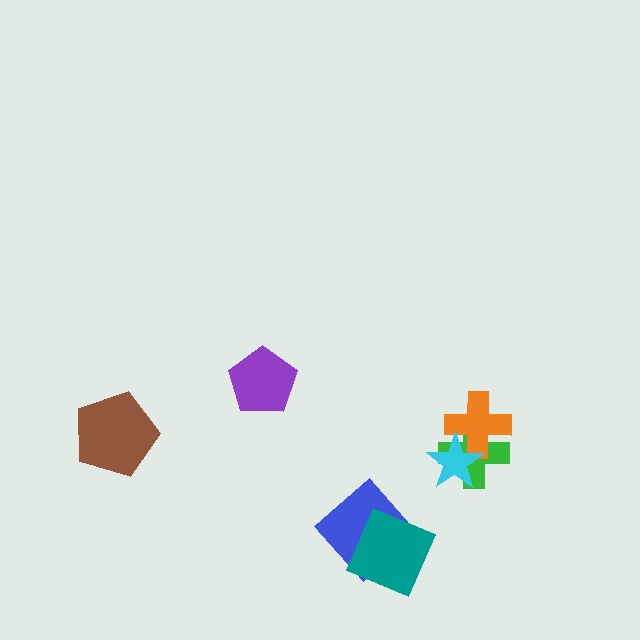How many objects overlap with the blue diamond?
1 object overlaps with the blue diamond.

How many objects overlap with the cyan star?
2 objects overlap with the cyan star.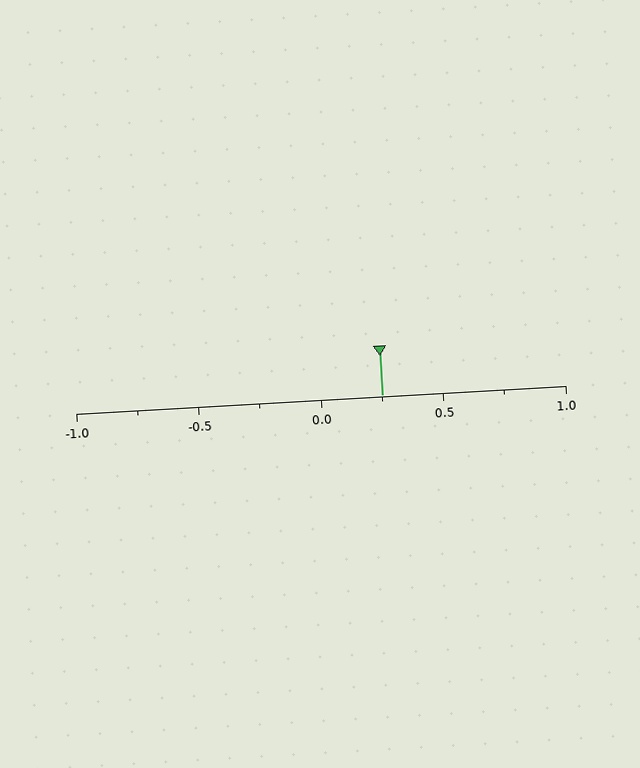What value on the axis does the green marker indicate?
The marker indicates approximately 0.25.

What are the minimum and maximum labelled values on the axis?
The axis runs from -1.0 to 1.0.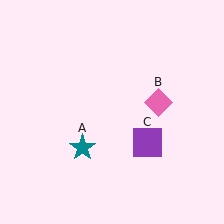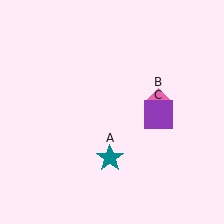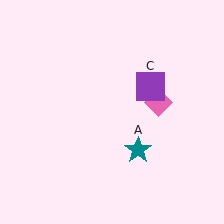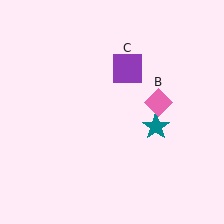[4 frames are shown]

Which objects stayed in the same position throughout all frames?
Pink diamond (object B) remained stationary.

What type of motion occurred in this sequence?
The teal star (object A), purple square (object C) rotated counterclockwise around the center of the scene.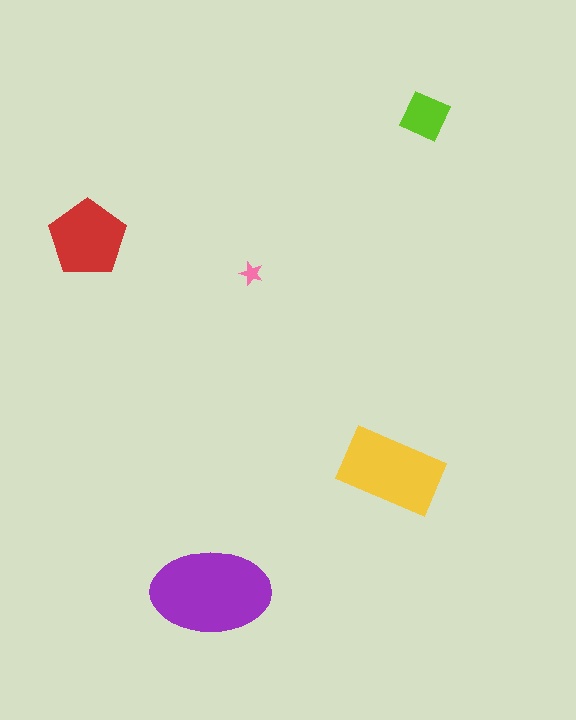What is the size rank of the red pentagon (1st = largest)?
3rd.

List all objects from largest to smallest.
The purple ellipse, the yellow rectangle, the red pentagon, the lime diamond, the pink star.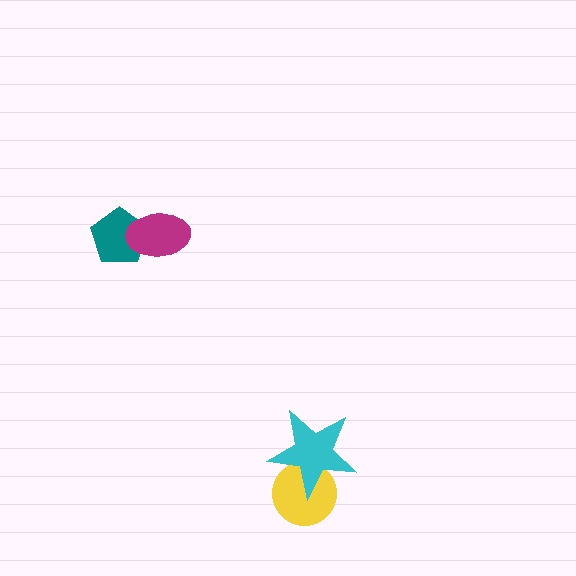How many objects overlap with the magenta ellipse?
1 object overlaps with the magenta ellipse.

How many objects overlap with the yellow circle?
1 object overlaps with the yellow circle.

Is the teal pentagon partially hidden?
Yes, it is partially covered by another shape.